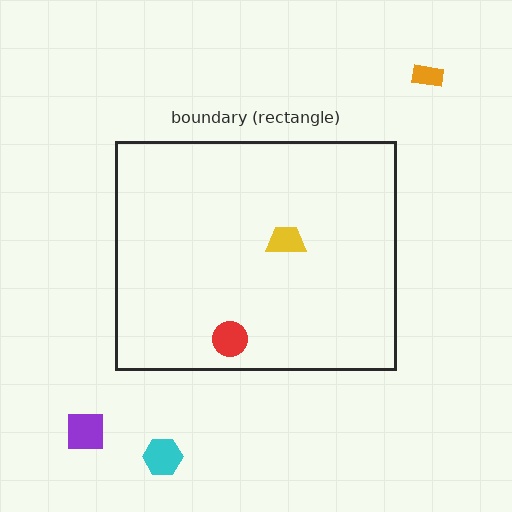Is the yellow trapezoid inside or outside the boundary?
Inside.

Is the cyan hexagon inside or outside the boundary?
Outside.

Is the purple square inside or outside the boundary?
Outside.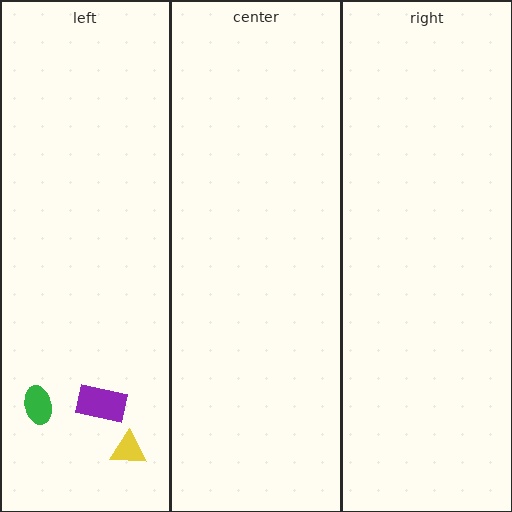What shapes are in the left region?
The purple rectangle, the green ellipse, the yellow triangle.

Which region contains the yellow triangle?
The left region.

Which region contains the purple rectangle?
The left region.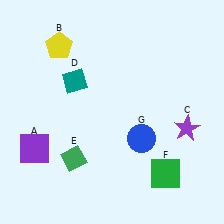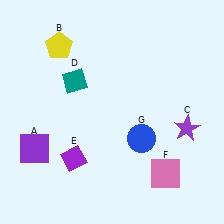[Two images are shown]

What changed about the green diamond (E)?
In Image 1, E is green. In Image 2, it changed to purple.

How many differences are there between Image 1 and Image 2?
There are 2 differences between the two images.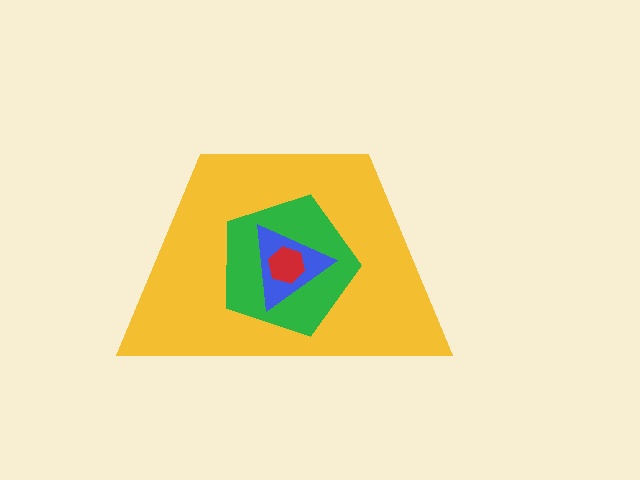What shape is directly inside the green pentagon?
The blue triangle.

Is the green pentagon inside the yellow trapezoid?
Yes.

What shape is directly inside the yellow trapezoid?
The green pentagon.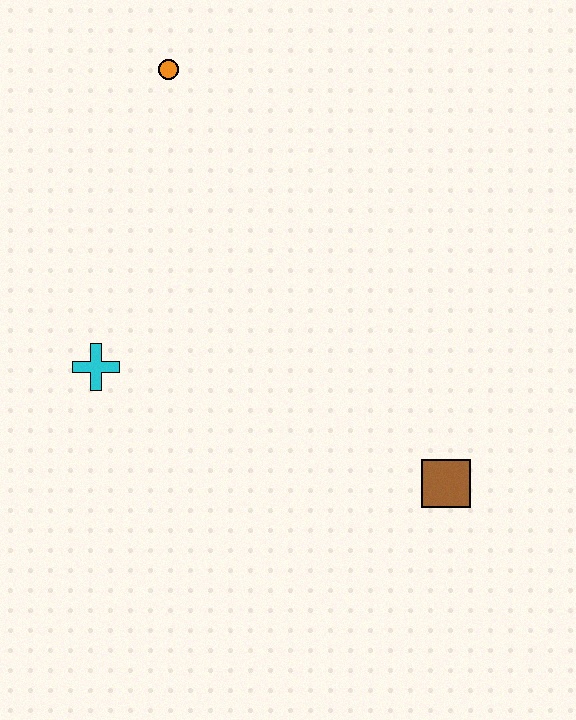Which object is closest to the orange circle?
The cyan cross is closest to the orange circle.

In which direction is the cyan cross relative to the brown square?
The cyan cross is to the left of the brown square.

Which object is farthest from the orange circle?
The brown square is farthest from the orange circle.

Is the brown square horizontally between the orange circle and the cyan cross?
No